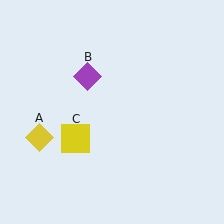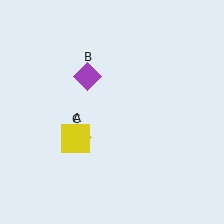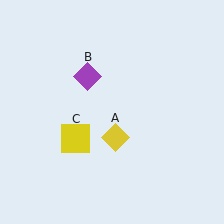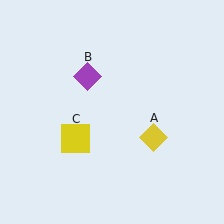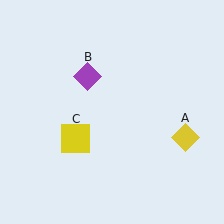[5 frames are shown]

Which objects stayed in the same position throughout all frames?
Purple diamond (object B) and yellow square (object C) remained stationary.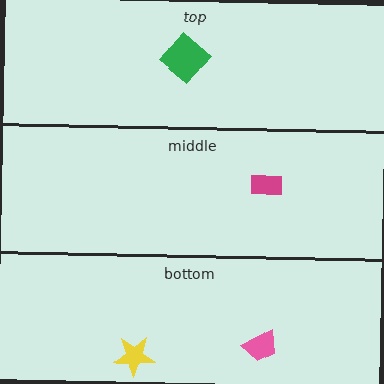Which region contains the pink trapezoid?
The bottom region.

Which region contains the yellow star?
The bottom region.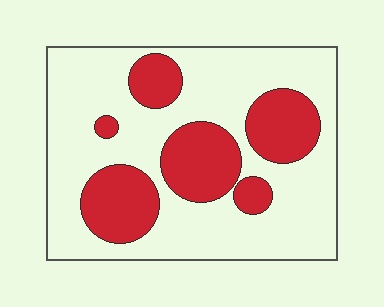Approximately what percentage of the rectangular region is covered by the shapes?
Approximately 30%.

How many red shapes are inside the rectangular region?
6.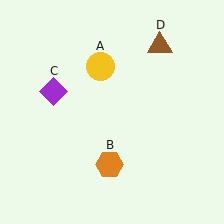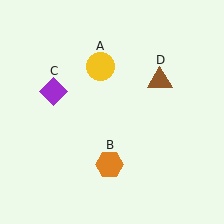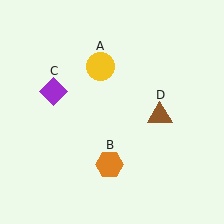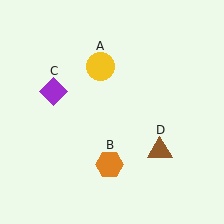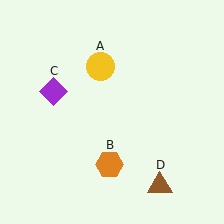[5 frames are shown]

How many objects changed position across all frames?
1 object changed position: brown triangle (object D).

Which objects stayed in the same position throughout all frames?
Yellow circle (object A) and orange hexagon (object B) and purple diamond (object C) remained stationary.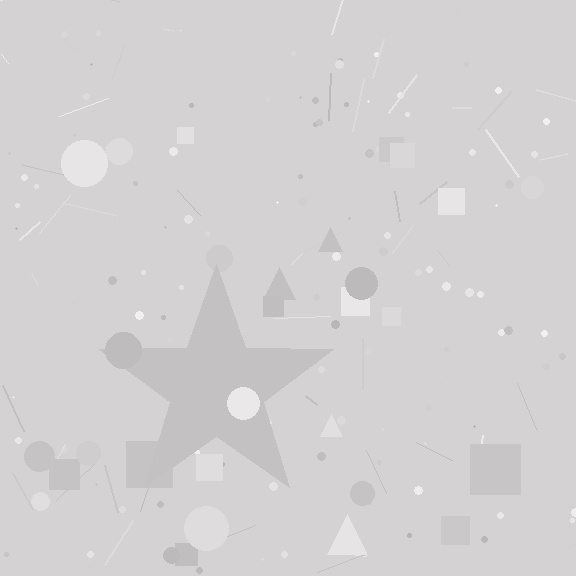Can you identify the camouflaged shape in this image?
The camouflaged shape is a star.